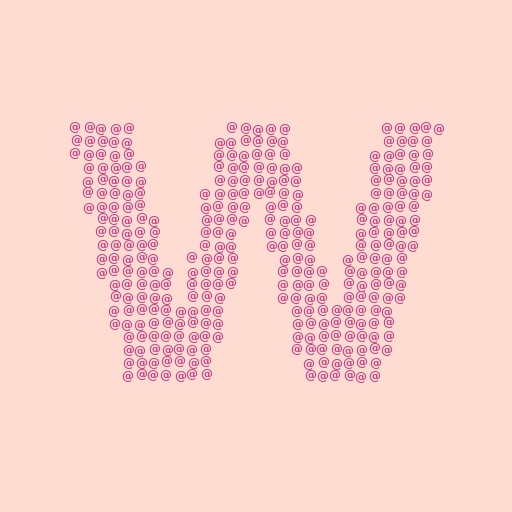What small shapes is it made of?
It is made of small at signs.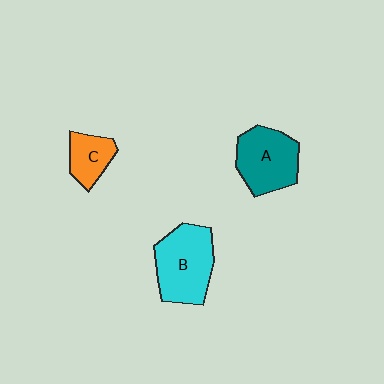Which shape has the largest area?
Shape B (cyan).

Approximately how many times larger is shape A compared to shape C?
Approximately 1.8 times.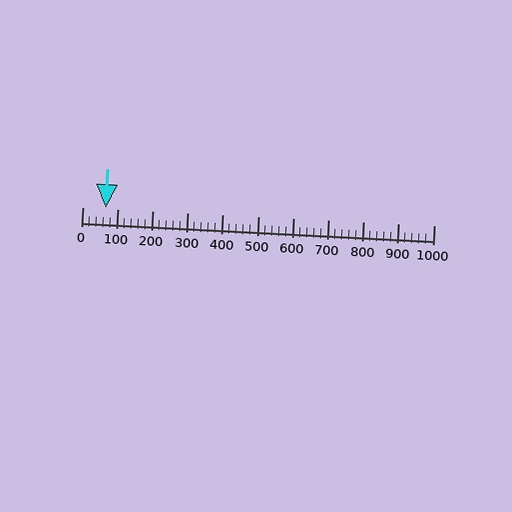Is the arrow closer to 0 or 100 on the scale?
The arrow is closer to 100.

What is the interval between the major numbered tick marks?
The major tick marks are spaced 100 units apart.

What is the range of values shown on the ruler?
The ruler shows values from 0 to 1000.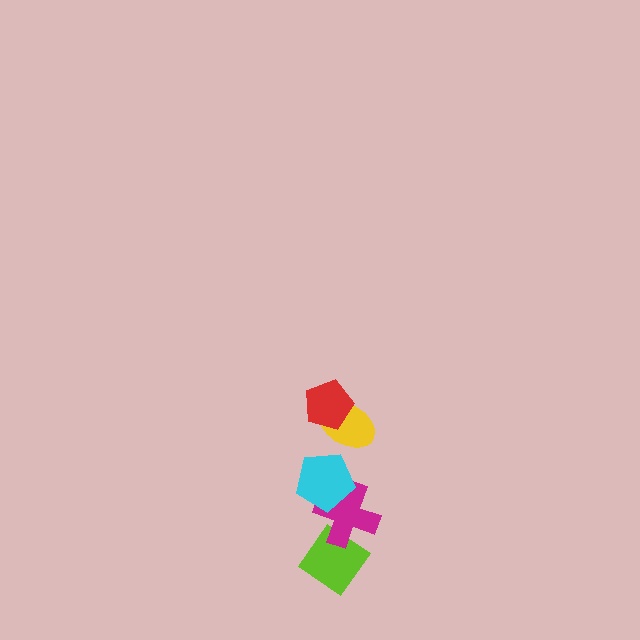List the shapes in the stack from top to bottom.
From top to bottom: the red pentagon, the yellow ellipse, the cyan pentagon, the magenta cross, the lime diamond.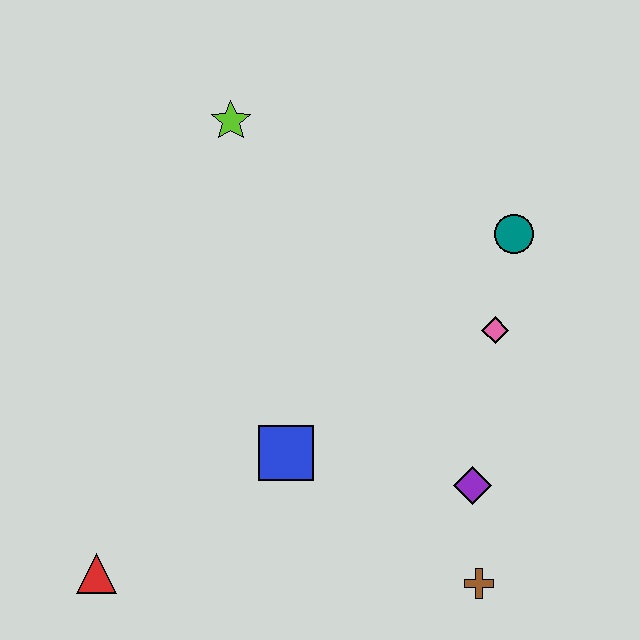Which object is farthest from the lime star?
The brown cross is farthest from the lime star.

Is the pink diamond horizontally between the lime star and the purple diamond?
No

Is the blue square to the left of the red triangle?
No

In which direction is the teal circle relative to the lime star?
The teal circle is to the right of the lime star.